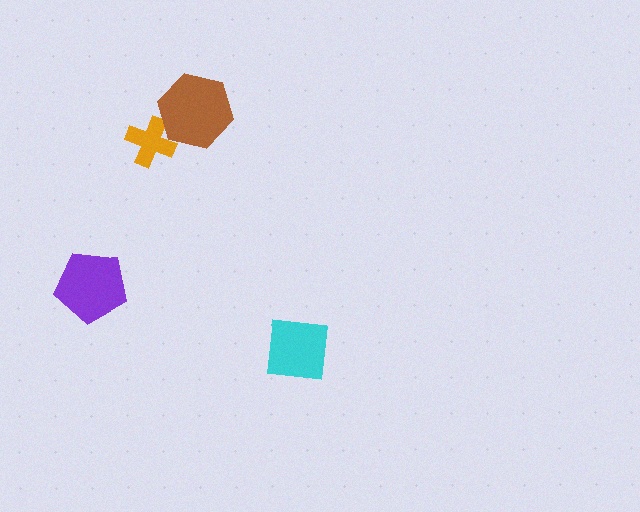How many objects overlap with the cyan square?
0 objects overlap with the cyan square.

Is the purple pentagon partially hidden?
No, no other shape covers it.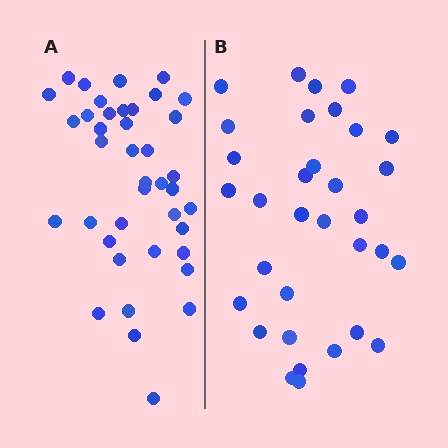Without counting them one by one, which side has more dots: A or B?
Region A (the left region) has more dots.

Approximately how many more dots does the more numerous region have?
Region A has roughly 8 or so more dots than region B.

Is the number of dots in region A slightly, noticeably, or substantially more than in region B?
Region A has only slightly more — the two regions are fairly close. The ratio is roughly 1.2 to 1.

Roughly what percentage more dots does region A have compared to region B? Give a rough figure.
About 20% more.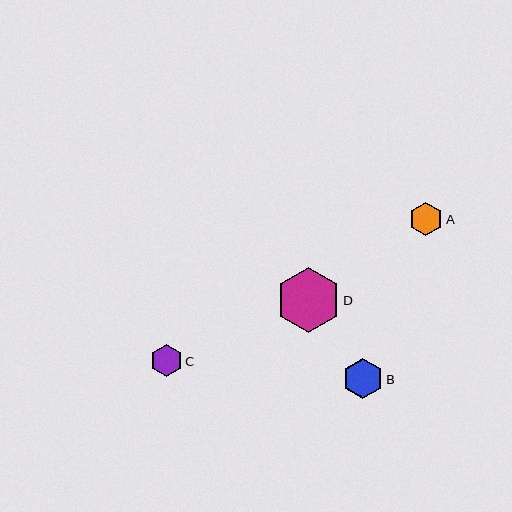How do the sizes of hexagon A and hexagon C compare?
Hexagon A and hexagon C are approximately the same size.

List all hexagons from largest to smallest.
From largest to smallest: D, B, A, C.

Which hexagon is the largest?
Hexagon D is the largest with a size of approximately 65 pixels.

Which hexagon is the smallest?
Hexagon C is the smallest with a size of approximately 31 pixels.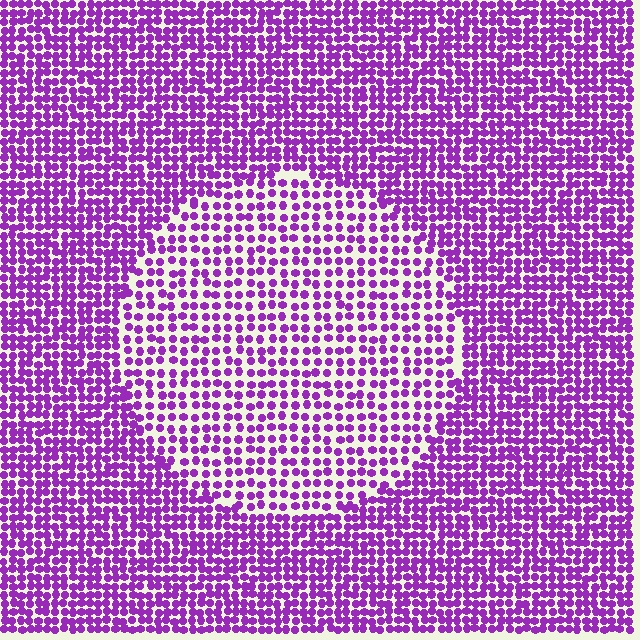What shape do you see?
I see a circle.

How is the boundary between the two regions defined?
The boundary is defined by a change in element density (approximately 1.7x ratio). All elements are the same color, size, and shape.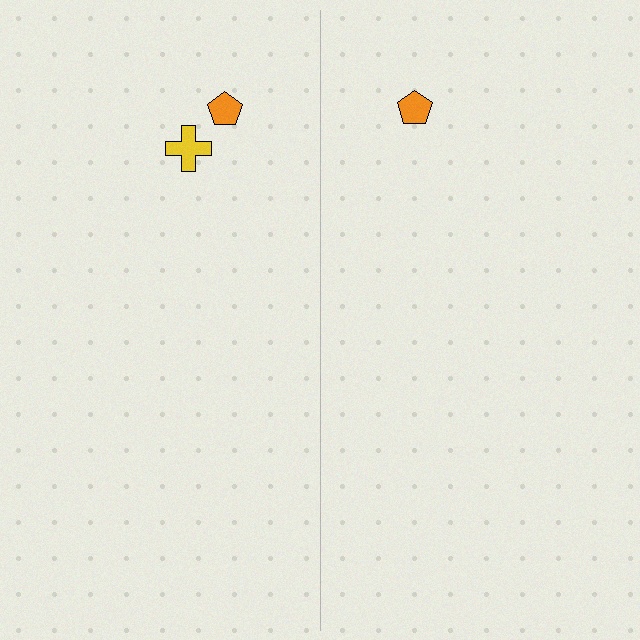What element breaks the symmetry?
A yellow cross is missing from the right side.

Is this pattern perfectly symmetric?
No, the pattern is not perfectly symmetric. A yellow cross is missing from the right side.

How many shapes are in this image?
There are 3 shapes in this image.